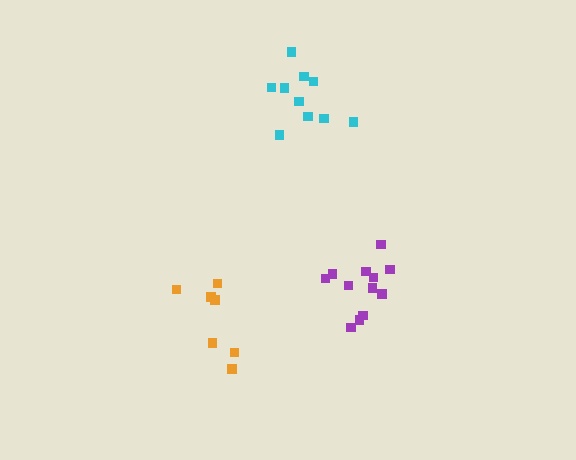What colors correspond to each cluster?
The clusters are colored: purple, orange, cyan.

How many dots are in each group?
Group 1: 12 dots, Group 2: 7 dots, Group 3: 10 dots (29 total).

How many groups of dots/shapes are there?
There are 3 groups.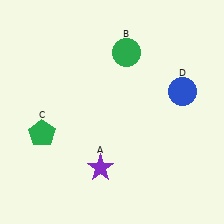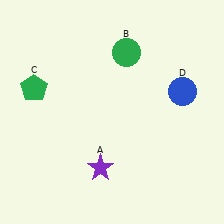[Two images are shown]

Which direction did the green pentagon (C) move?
The green pentagon (C) moved up.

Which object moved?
The green pentagon (C) moved up.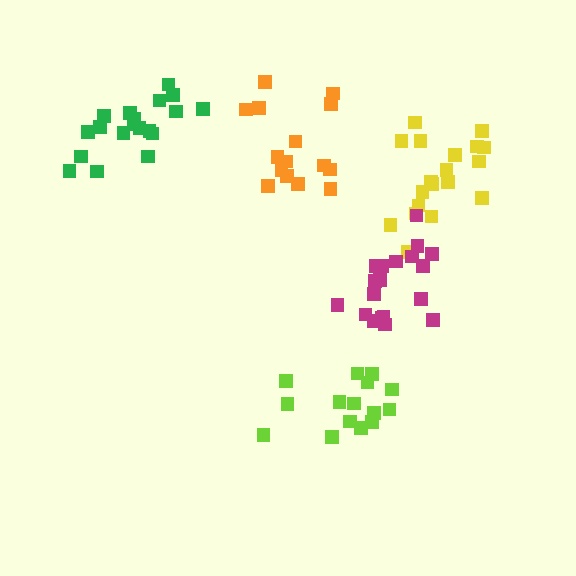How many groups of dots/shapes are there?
There are 5 groups.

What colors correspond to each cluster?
The clusters are colored: green, yellow, lime, magenta, orange.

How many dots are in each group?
Group 1: 19 dots, Group 2: 19 dots, Group 3: 15 dots, Group 4: 19 dots, Group 5: 15 dots (87 total).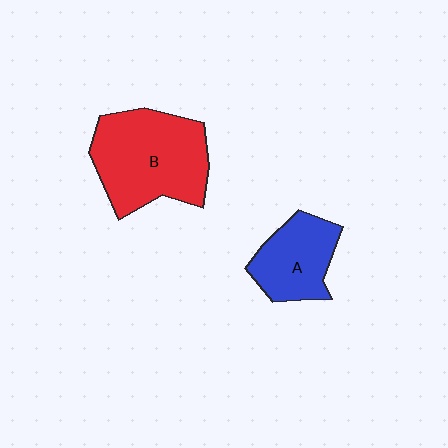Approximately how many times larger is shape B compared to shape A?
Approximately 1.7 times.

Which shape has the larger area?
Shape B (red).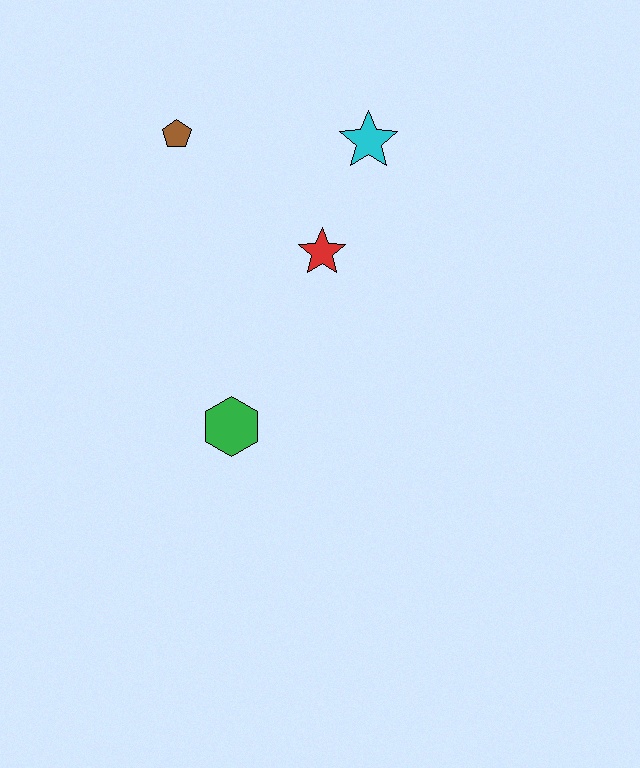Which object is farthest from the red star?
The green hexagon is farthest from the red star.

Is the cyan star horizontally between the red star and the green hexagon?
No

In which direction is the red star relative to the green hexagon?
The red star is above the green hexagon.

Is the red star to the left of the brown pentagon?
No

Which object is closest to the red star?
The cyan star is closest to the red star.